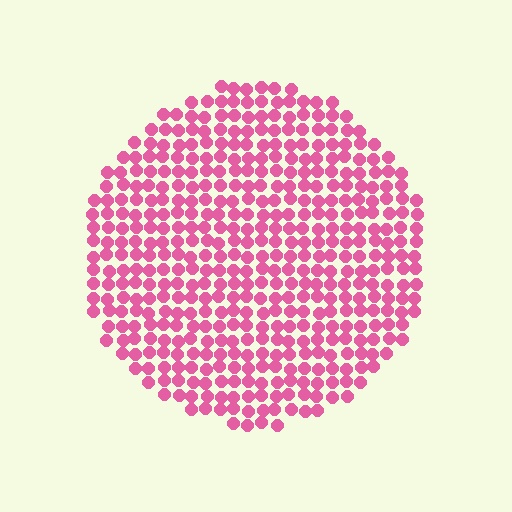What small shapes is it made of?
It is made of small circles.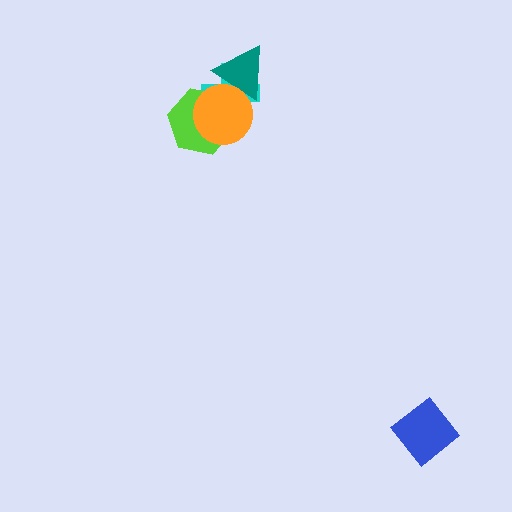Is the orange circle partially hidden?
No, no other shape covers it.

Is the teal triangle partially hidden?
Yes, it is partially covered by another shape.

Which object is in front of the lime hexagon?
The orange circle is in front of the lime hexagon.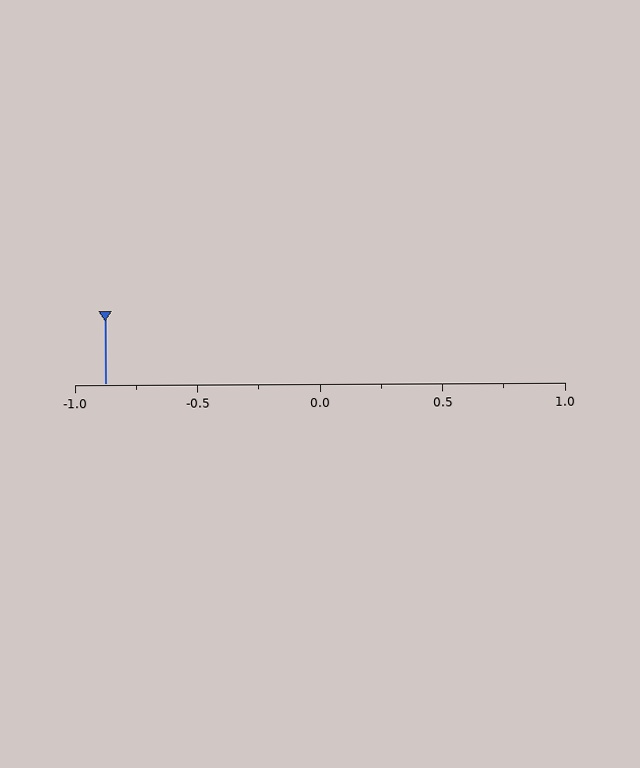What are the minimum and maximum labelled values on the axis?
The axis runs from -1.0 to 1.0.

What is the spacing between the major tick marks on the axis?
The major ticks are spaced 0.5 apart.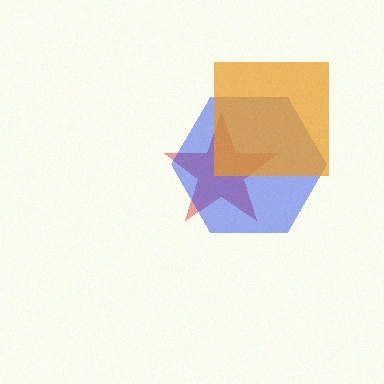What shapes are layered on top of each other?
The layered shapes are: a red star, a blue hexagon, an orange square.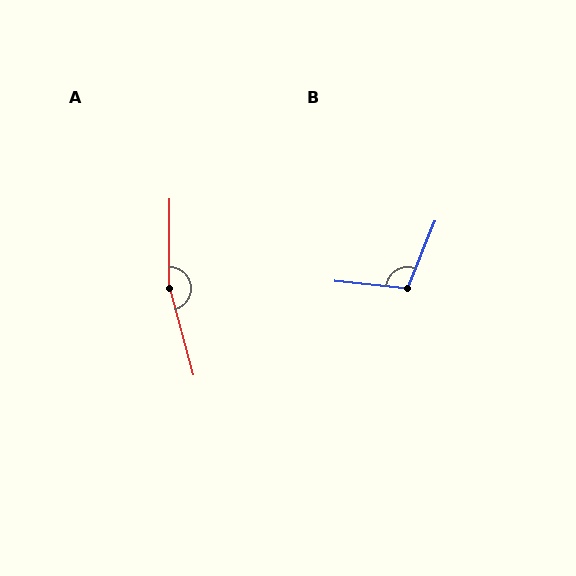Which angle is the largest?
A, at approximately 164 degrees.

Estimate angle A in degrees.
Approximately 164 degrees.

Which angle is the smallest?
B, at approximately 106 degrees.